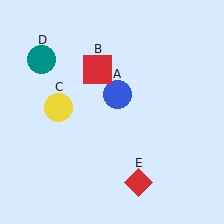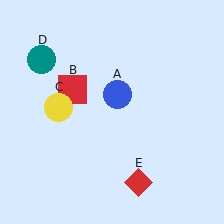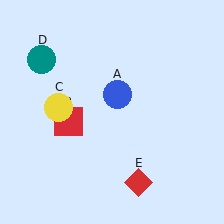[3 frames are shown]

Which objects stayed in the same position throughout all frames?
Blue circle (object A) and yellow circle (object C) and teal circle (object D) and red diamond (object E) remained stationary.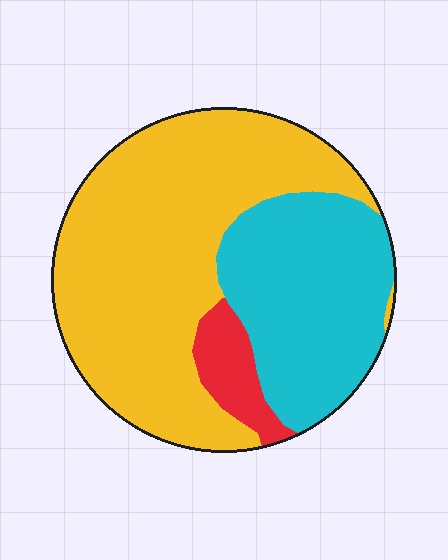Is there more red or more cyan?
Cyan.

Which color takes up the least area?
Red, at roughly 5%.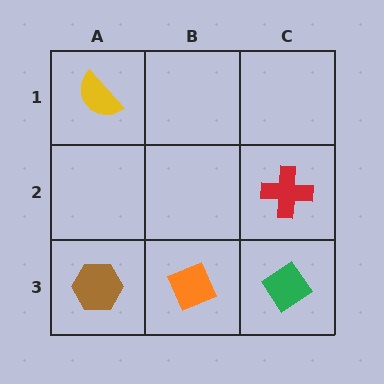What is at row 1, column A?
A yellow semicircle.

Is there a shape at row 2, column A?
No, that cell is empty.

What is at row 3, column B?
An orange diamond.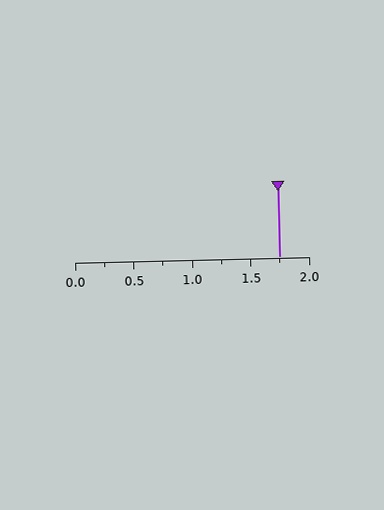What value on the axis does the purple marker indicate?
The marker indicates approximately 1.75.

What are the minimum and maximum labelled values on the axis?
The axis runs from 0.0 to 2.0.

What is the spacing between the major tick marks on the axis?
The major ticks are spaced 0.5 apart.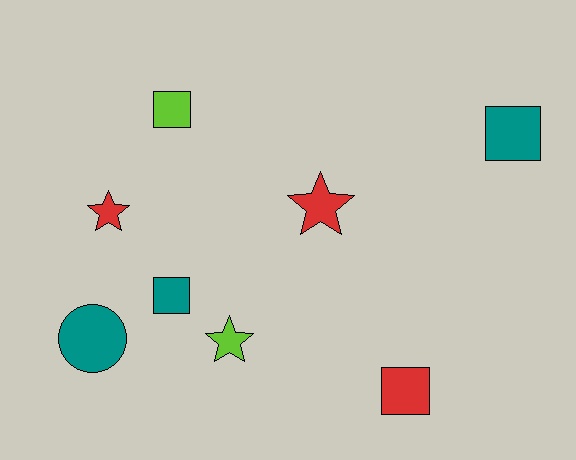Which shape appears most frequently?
Square, with 4 objects.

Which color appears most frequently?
Teal, with 3 objects.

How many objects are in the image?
There are 8 objects.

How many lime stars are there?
There is 1 lime star.